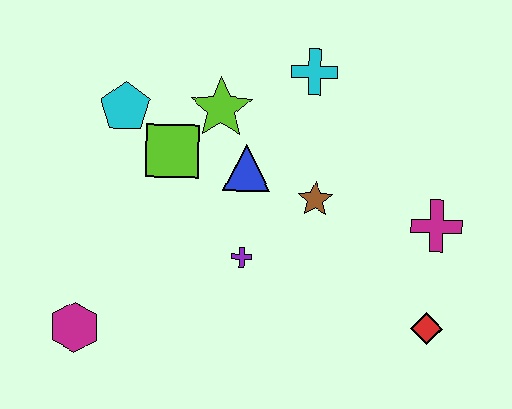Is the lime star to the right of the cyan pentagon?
Yes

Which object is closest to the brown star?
The blue triangle is closest to the brown star.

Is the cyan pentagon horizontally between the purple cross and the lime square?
No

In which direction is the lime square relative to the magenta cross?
The lime square is to the left of the magenta cross.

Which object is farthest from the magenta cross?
The magenta hexagon is farthest from the magenta cross.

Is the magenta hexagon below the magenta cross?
Yes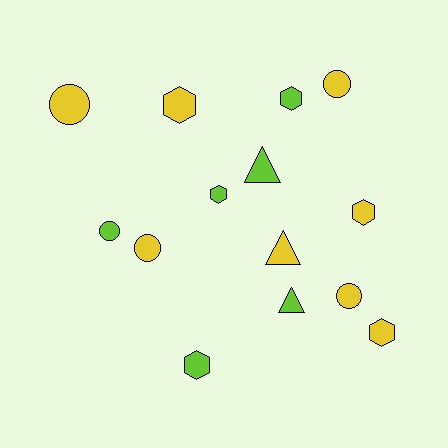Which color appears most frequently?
Yellow, with 8 objects.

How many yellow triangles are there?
There is 1 yellow triangle.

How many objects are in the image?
There are 14 objects.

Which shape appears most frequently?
Hexagon, with 6 objects.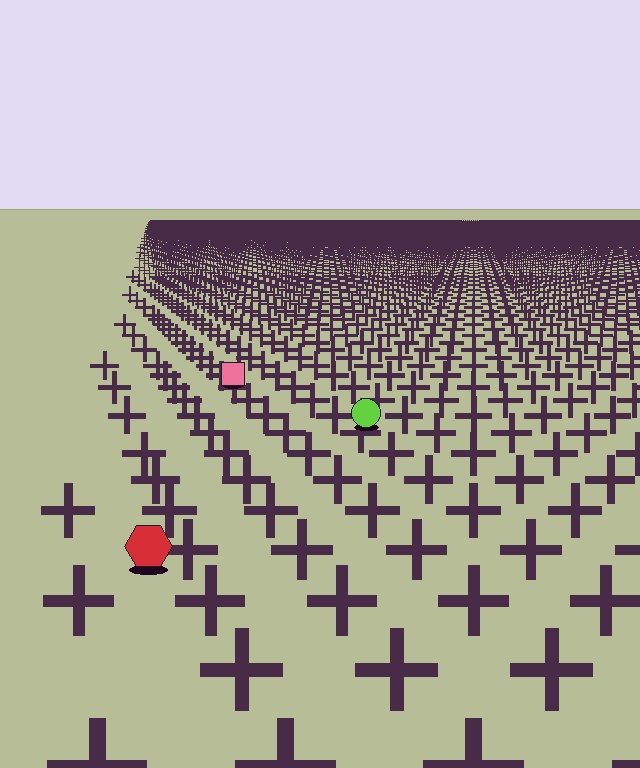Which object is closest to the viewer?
The red hexagon is closest. The texture marks near it are larger and more spread out.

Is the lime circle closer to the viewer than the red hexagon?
No. The red hexagon is closer — you can tell from the texture gradient: the ground texture is coarser near it.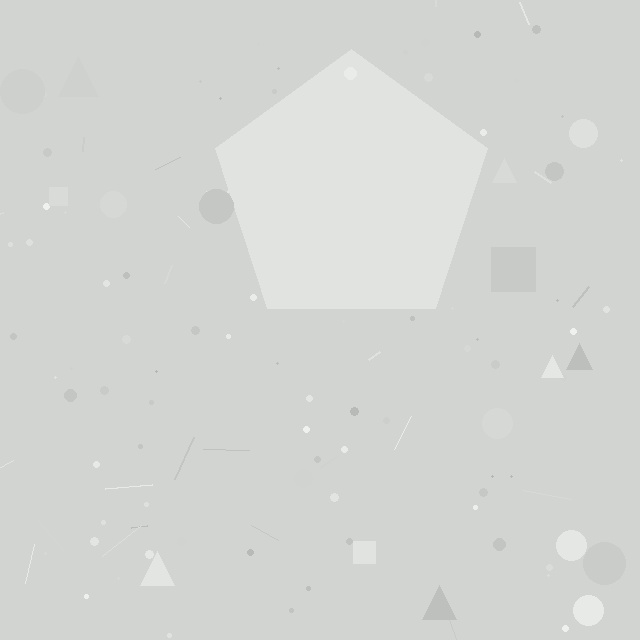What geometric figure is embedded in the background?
A pentagon is embedded in the background.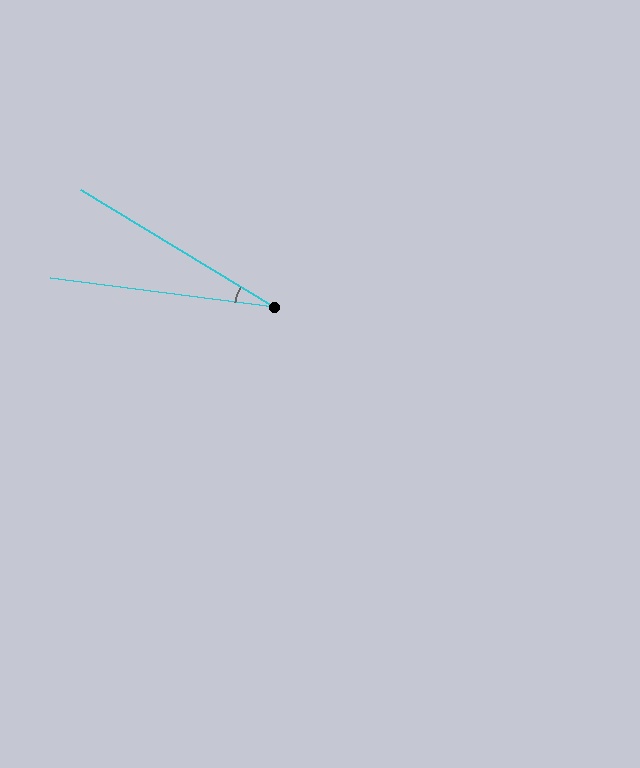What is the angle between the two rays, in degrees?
Approximately 24 degrees.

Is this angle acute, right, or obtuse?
It is acute.